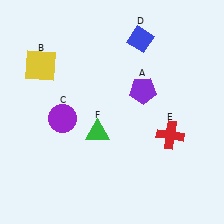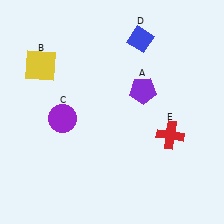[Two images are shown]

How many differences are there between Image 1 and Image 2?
There is 1 difference between the two images.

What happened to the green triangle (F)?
The green triangle (F) was removed in Image 2. It was in the bottom-left area of Image 1.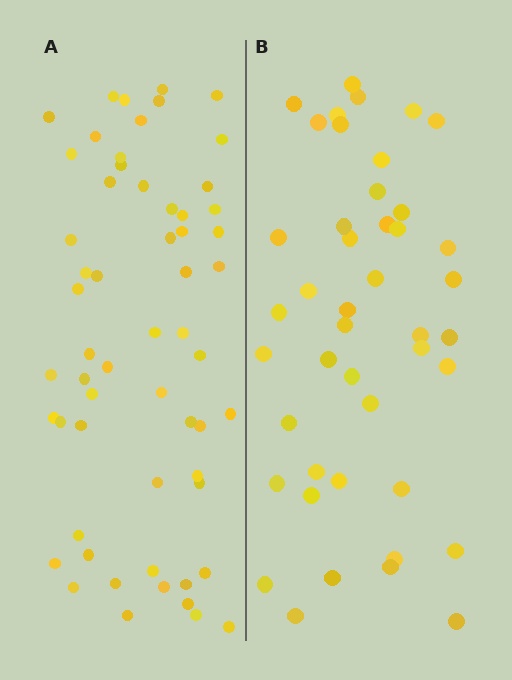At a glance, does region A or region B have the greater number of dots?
Region A (the left region) has more dots.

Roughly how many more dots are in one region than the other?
Region A has approximately 15 more dots than region B.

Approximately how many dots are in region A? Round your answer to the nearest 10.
About 60 dots. (The exact count is 58, which rounds to 60.)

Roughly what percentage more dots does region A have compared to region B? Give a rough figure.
About 30% more.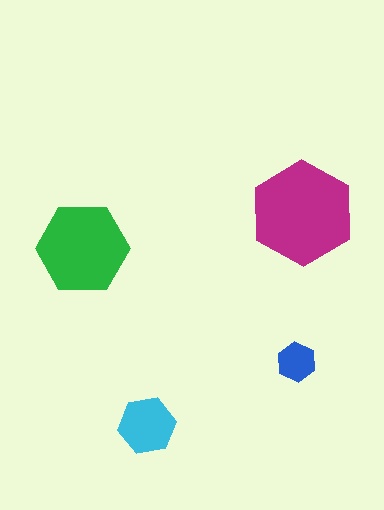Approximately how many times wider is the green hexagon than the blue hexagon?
About 2.5 times wider.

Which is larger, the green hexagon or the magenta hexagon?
The magenta one.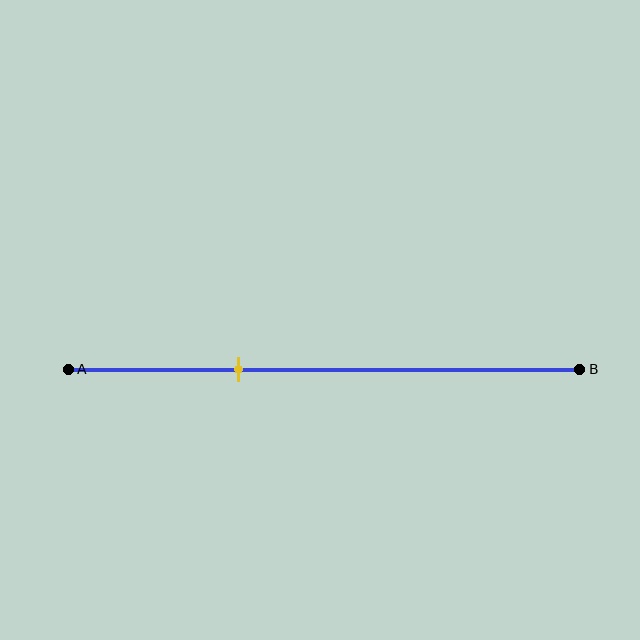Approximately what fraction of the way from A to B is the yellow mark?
The yellow mark is approximately 35% of the way from A to B.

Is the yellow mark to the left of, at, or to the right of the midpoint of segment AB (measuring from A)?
The yellow mark is to the left of the midpoint of segment AB.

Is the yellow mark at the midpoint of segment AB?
No, the mark is at about 35% from A, not at the 50% midpoint.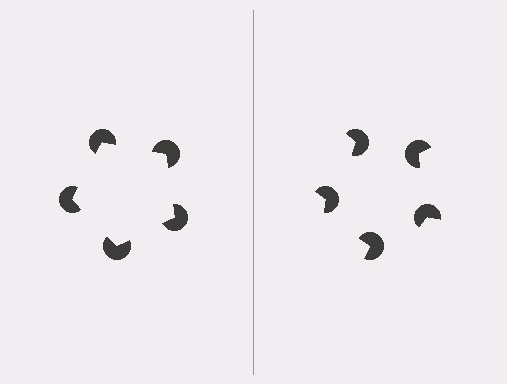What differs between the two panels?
The pac-man discs are positioned identically on both sides; only the wedge orientations differ. On the left they align to a pentagon; on the right they are misaligned.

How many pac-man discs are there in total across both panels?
10 — 5 on each side.